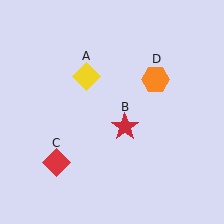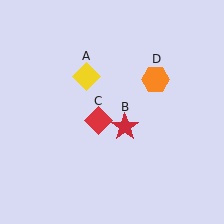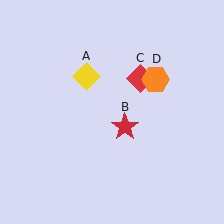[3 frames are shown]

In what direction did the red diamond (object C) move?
The red diamond (object C) moved up and to the right.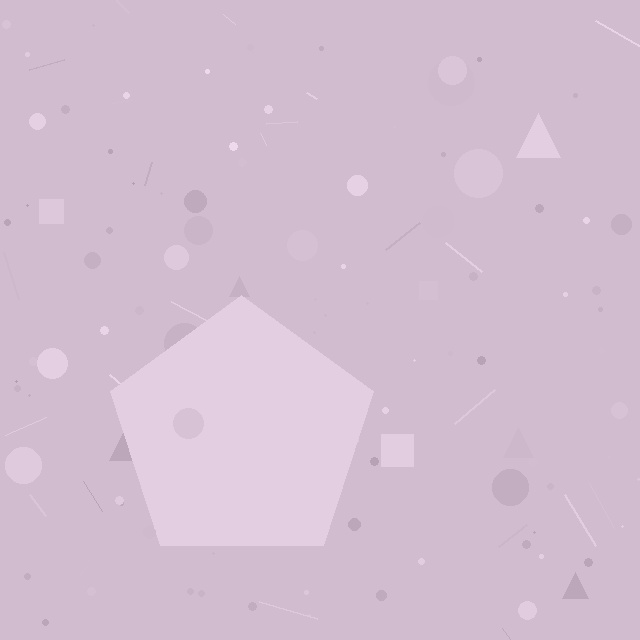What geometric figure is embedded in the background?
A pentagon is embedded in the background.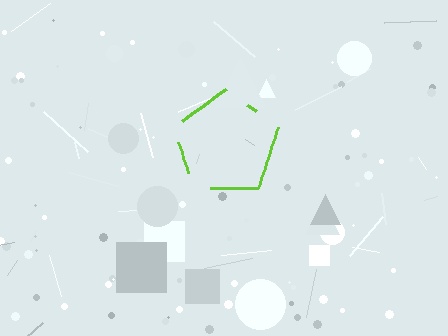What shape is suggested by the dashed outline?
The dashed outline suggests a pentagon.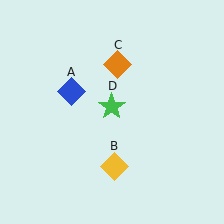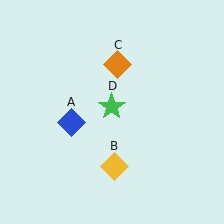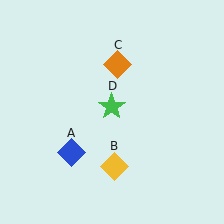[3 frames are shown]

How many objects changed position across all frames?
1 object changed position: blue diamond (object A).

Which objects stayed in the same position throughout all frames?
Yellow diamond (object B) and orange diamond (object C) and green star (object D) remained stationary.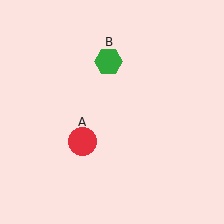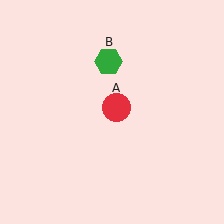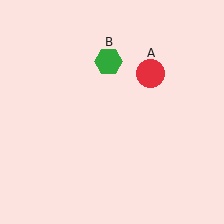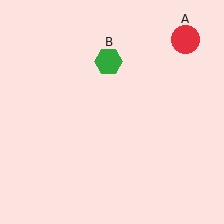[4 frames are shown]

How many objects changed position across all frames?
1 object changed position: red circle (object A).